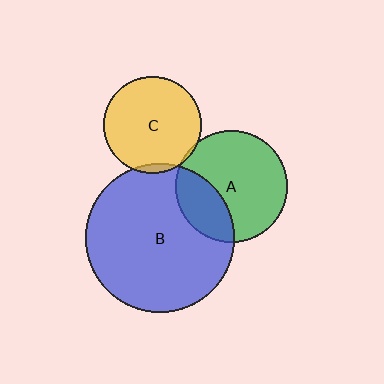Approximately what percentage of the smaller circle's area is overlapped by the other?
Approximately 30%.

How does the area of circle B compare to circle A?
Approximately 1.8 times.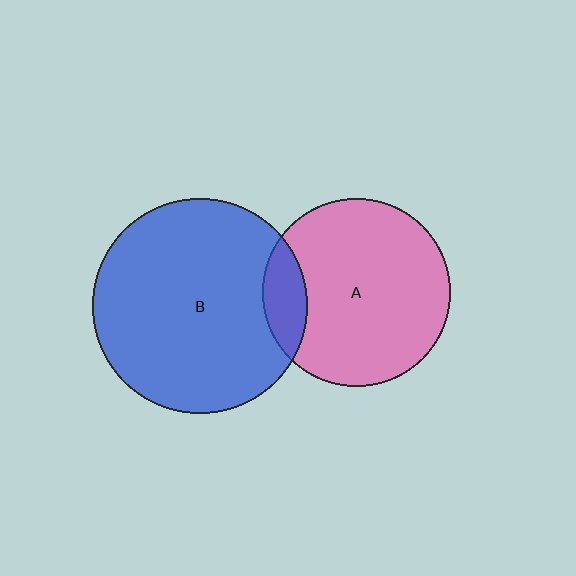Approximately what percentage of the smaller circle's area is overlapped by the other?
Approximately 15%.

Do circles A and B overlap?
Yes.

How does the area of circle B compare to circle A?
Approximately 1.3 times.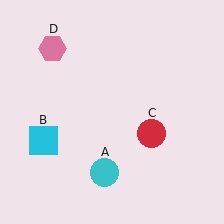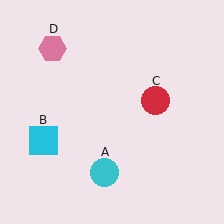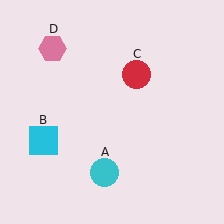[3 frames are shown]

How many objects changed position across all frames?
1 object changed position: red circle (object C).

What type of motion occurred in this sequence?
The red circle (object C) rotated counterclockwise around the center of the scene.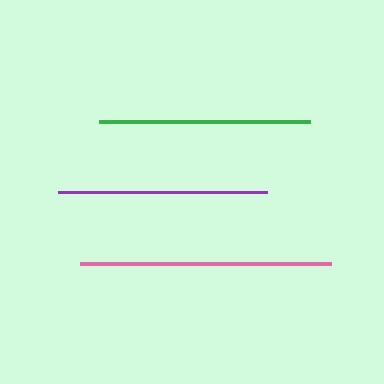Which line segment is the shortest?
The purple line is the shortest at approximately 208 pixels.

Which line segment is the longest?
The pink line is the longest at approximately 251 pixels.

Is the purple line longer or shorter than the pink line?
The pink line is longer than the purple line.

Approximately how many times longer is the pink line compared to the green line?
The pink line is approximately 1.2 times the length of the green line.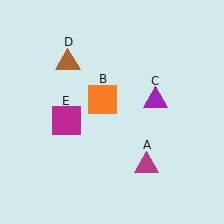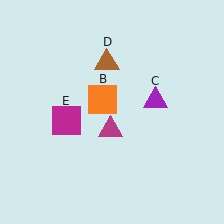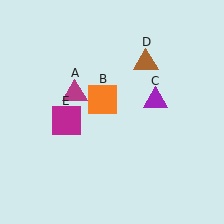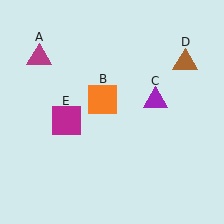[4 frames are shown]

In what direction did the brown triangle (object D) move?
The brown triangle (object D) moved right.